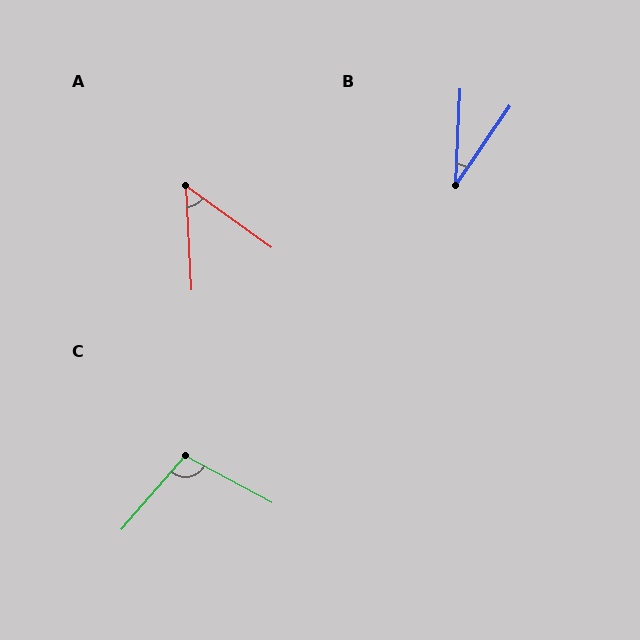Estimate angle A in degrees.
Approximately 51 degrees.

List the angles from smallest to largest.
B (32°), A (51°), C (103°).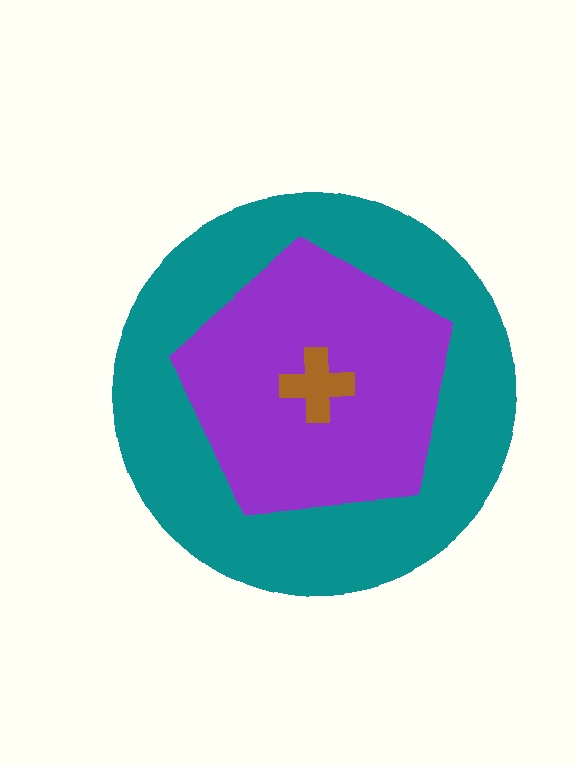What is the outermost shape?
The teal circle.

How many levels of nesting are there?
3.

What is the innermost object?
The brown cross.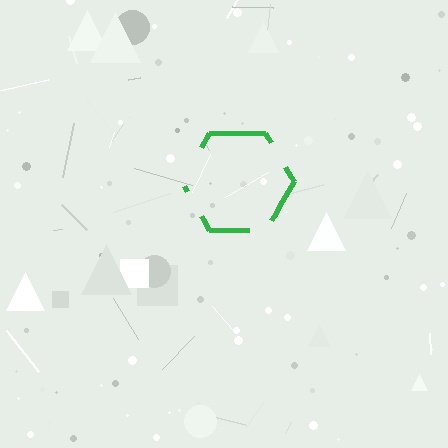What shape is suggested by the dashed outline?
The dashed outline suggests a hexagon.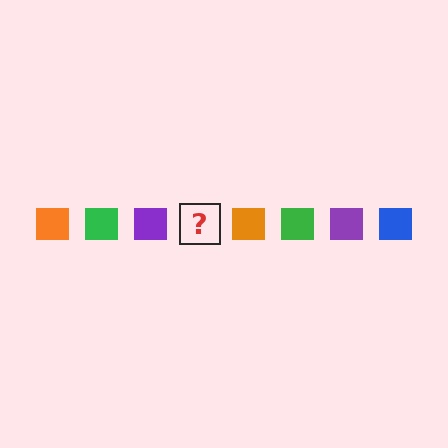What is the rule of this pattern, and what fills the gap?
The rule is that the pattern cycles through orange, green, purple, blue squares. The gap should be filled with a blue square.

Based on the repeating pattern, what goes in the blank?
The blank should be a blue square.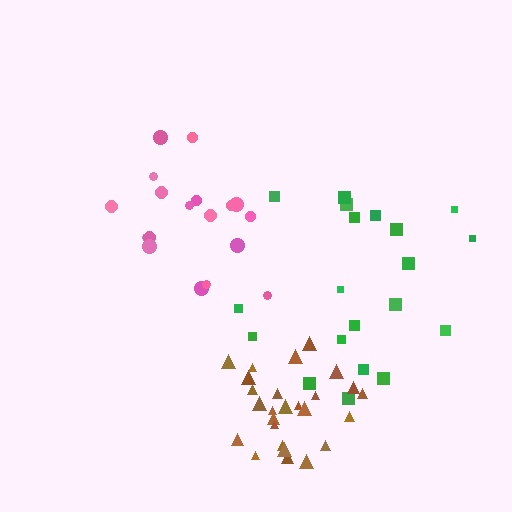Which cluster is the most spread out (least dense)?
Green.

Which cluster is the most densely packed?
Brown.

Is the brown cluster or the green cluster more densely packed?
Brown.